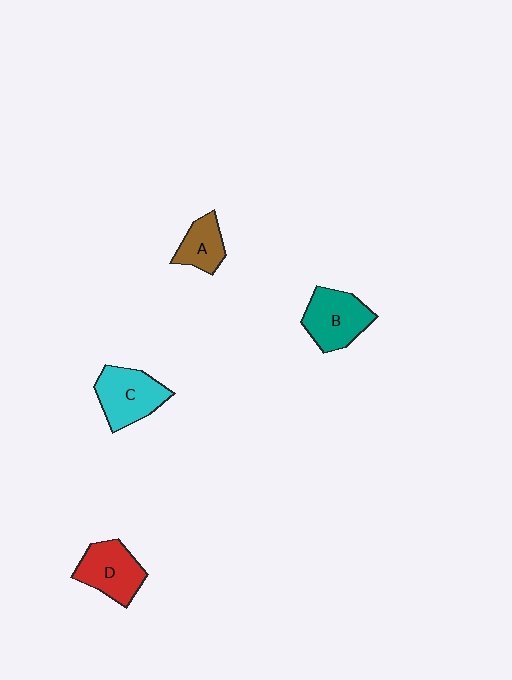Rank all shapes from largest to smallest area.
From largest to smallest: C (cyan), B (teal), D (red), A (brown).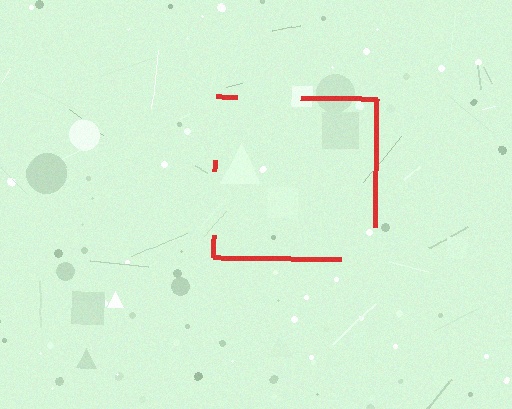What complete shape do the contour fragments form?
The contour fragments form a square.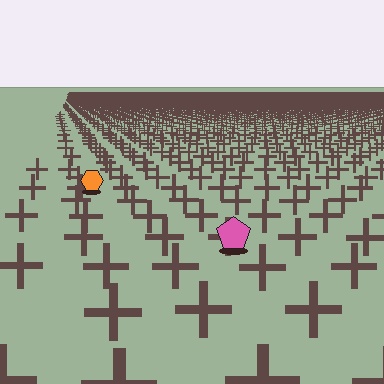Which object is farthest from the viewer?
The orange hexagon is farthest from the viewer. It appears smaller and the ground texture around it is denser.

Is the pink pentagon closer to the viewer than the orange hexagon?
Yes. The pink pentagon is closer — you can tell from the texture gradient: the ground texture is coarser near it.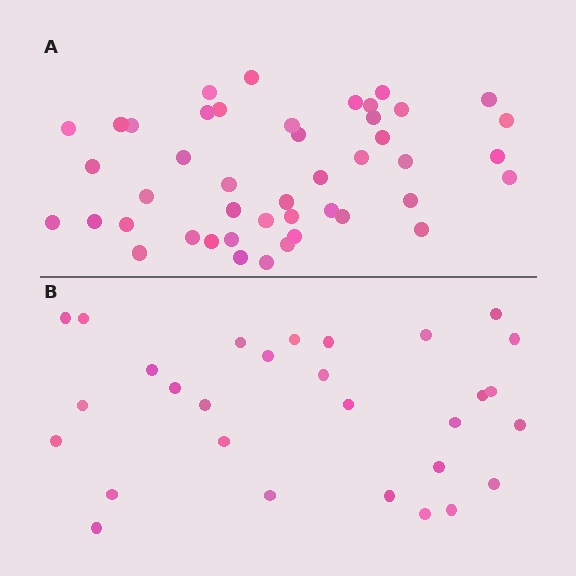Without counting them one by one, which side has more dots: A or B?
Region A (the top region) has more dots.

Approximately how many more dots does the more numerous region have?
Region A has approximately 15 more dots than region B.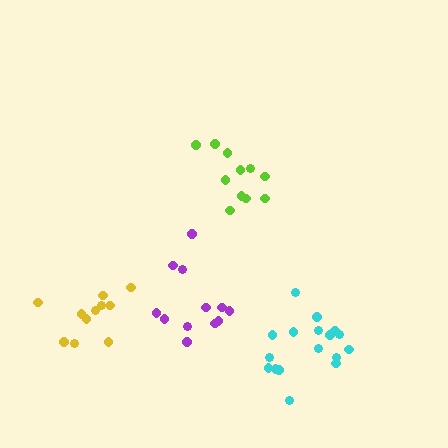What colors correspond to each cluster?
The clusters are colored: lime, yellow, purple, cyan.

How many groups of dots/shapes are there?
There are 4 groups.